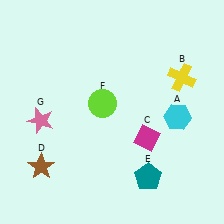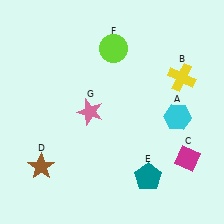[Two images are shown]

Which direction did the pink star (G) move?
The pink star (G) moved right.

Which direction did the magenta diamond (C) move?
The magenta diamond (C) moved right.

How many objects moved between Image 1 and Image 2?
3 objects moved between the two images.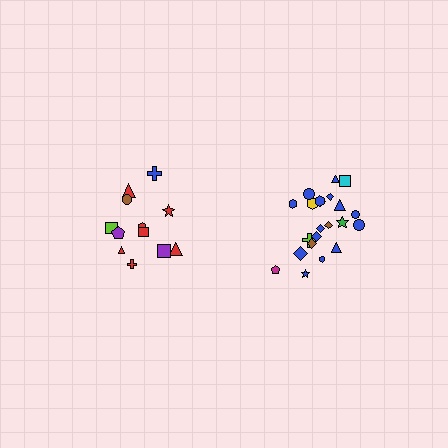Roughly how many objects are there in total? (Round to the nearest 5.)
Roughly 35 objects in total.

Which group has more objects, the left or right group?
The right group.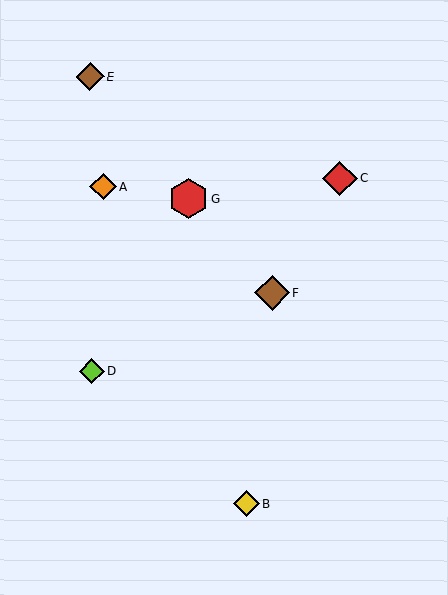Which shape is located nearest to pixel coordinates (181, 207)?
The red hexagon (labeled G) at (188, 198) is nearest to that location.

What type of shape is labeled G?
Shape G is a red hexagon.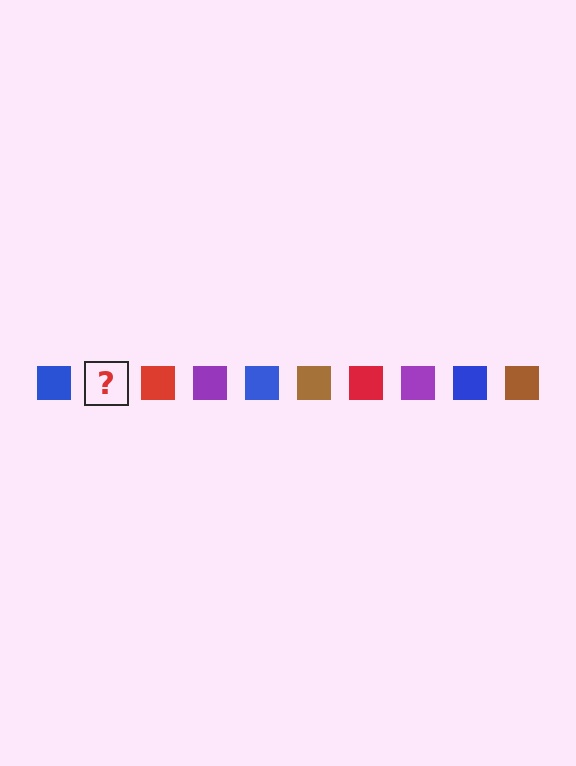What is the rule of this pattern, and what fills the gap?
The rule is that the pattern cycles through blue, brown, red, purple squares. The gap should be filled with a brown square.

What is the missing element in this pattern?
The missing element is a brown square.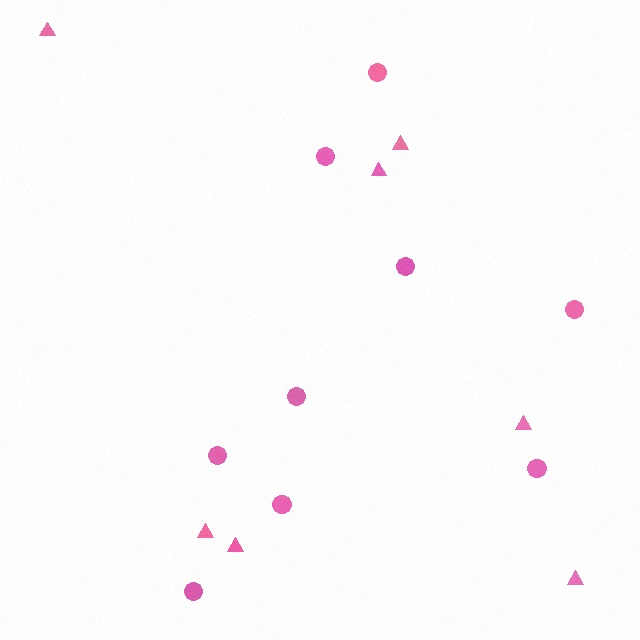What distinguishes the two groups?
There are 2 groups: one group of circles (9) and one group of triangles (7).